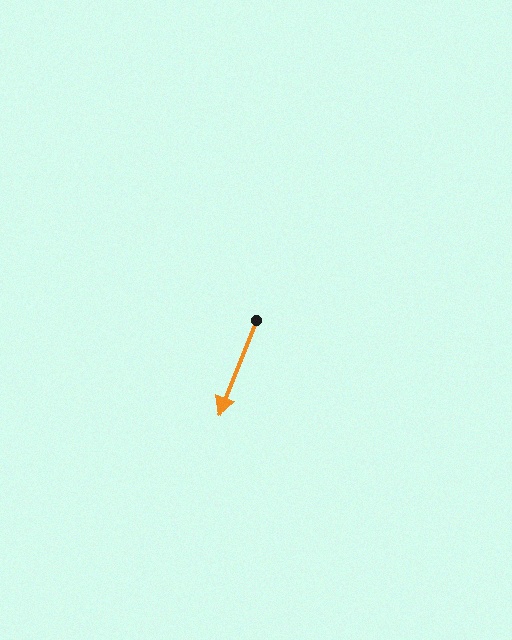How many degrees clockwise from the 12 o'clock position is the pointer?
Approximately 202 degrees.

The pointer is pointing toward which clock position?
Roughly 7 o'clock.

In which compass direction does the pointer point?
South.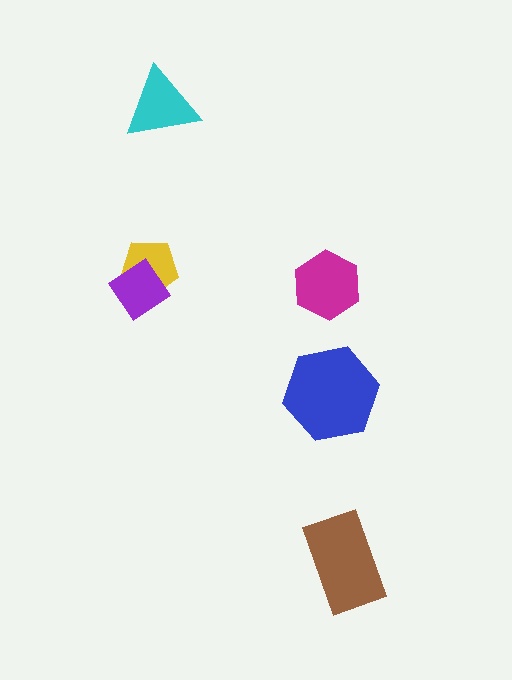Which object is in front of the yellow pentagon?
The purple diamond is in front of the yellow pentagon.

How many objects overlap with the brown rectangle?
0 objects overlap with the brown rectangle.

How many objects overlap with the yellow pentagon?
1 object overlaps with the yellow pentagon.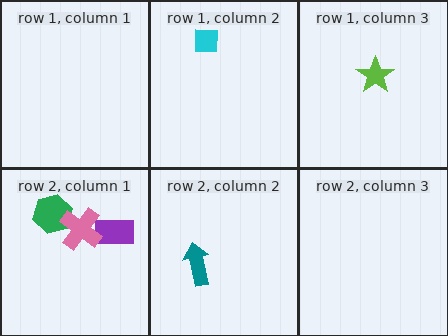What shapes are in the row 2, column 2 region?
The teal arrow.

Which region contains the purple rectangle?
The row 2, column 1 region.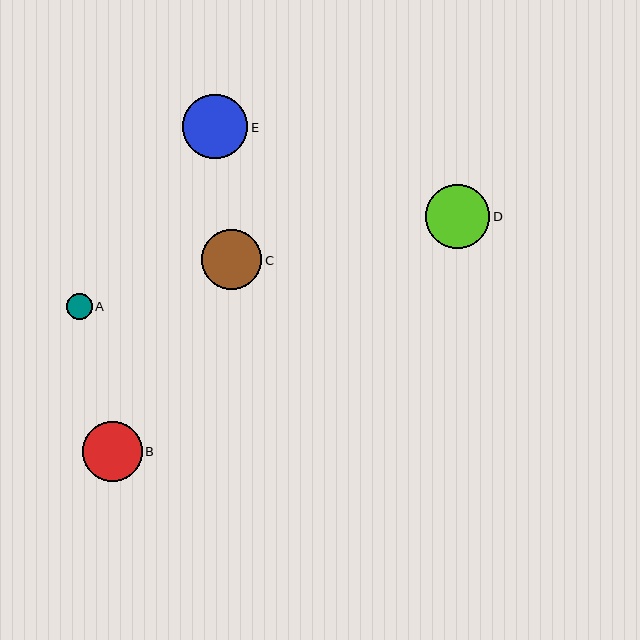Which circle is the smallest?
Circle A is the smallest with a size of approximately 26 pixels.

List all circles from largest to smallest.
From largest to smallest: E, D, C, B, A.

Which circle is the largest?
Circle E is the largest with a size of approximately 65 pixels.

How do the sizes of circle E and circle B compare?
Circle E and circle B are approximately the same size.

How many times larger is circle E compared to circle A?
Circle E is approximately 2.5 times the size of circle A.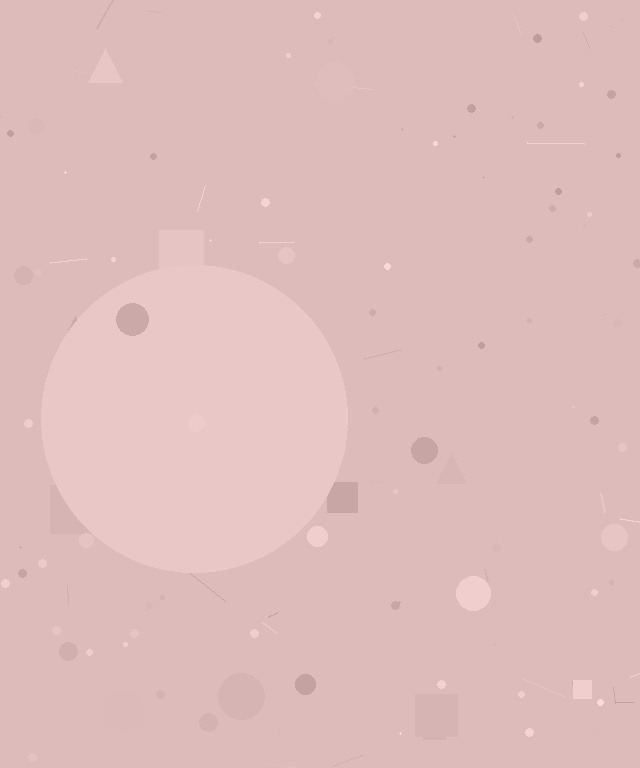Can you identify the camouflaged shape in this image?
The camouflaged shape is a circle.